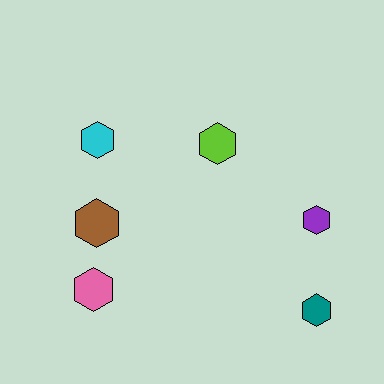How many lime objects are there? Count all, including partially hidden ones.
There is 1 lime object.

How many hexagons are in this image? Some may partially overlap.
There are 6 hexagons.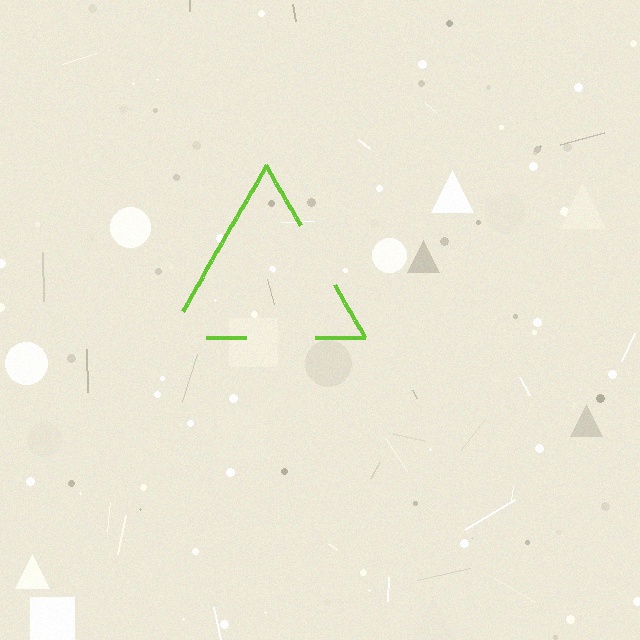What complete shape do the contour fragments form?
The contour fragments form a triangle.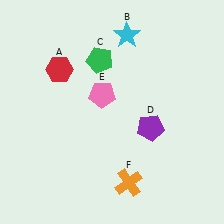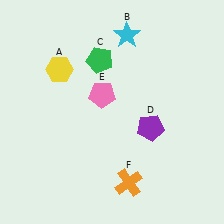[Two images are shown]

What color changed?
The hexagon (A) changed from red in Image 1 to yellow in Image 2.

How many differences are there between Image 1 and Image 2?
There is 1 difference between the two images.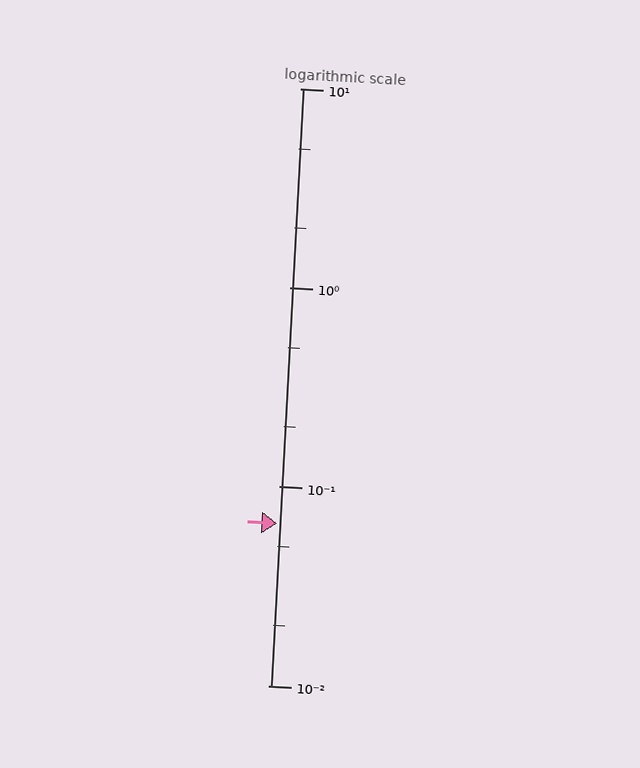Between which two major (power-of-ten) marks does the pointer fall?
The pointer is between 0.01 and 0.1.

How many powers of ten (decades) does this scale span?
The scale spans 3 decades, from 0.01 to 10.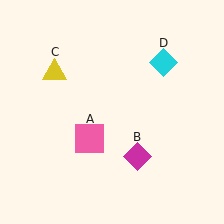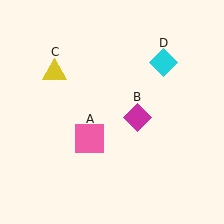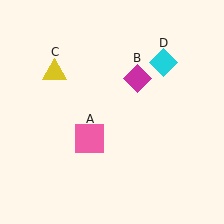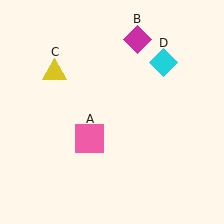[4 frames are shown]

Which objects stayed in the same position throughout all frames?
Pink square (object A) and yellow triangle (object C) and cyan diamond (object D) remained stationary.